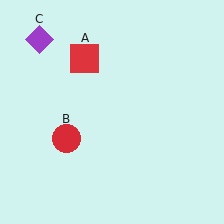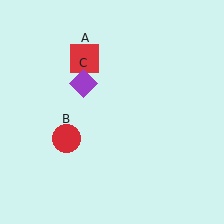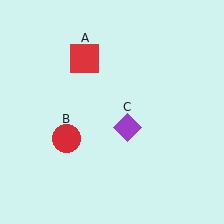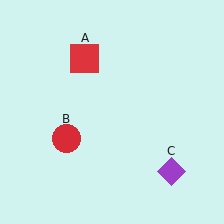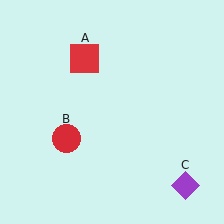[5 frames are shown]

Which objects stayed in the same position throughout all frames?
Red square (object A) and red circle (object B) remained stationary.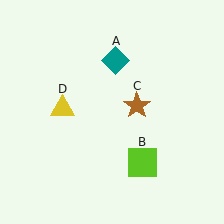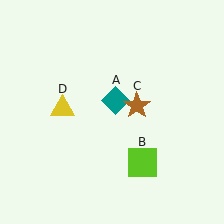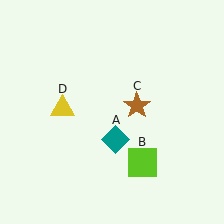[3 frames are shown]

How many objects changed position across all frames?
1 object changed position: teal diamond (object A).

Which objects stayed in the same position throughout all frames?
Lime square (object B) and brown star (object C) and yellow triangle (object D) remained stationary.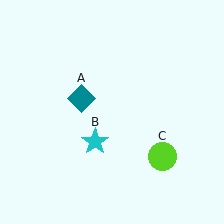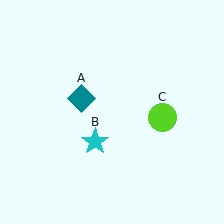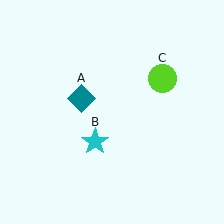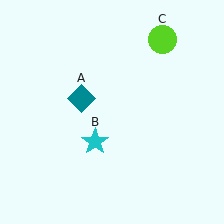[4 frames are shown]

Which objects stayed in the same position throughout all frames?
Teal diamond (object A) and cyan star (object B) remained stationary.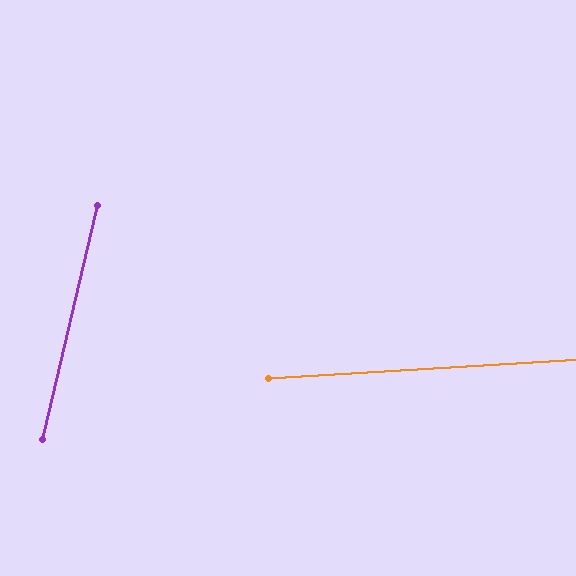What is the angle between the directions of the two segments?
Approximately 73 degrees.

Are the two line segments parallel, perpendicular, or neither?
Neither parallel nor perpendicular — they differ by about 73°.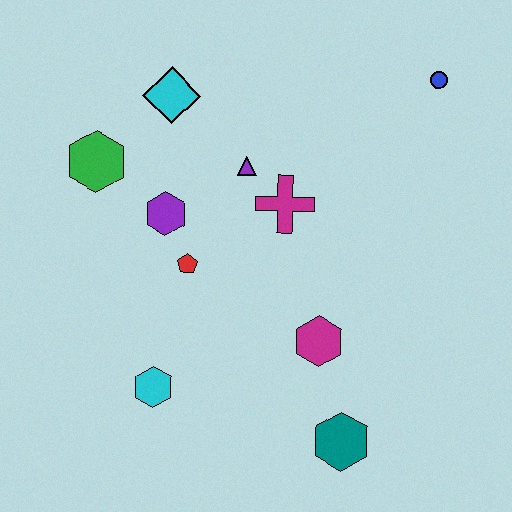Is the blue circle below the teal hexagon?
No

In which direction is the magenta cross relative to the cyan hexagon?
The magenta cross is above the cyan hexagon.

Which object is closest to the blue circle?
The magenta cross is closest to the blue circle.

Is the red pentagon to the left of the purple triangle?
Yes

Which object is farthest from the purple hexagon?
The blue circle is farthest from the purple hexagon.